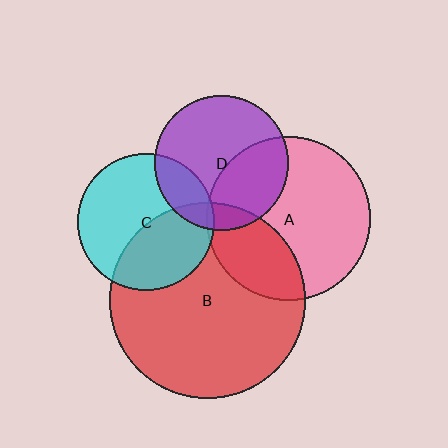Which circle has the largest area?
Circle B (red).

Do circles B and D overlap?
Yes.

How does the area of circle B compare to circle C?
Approximately 2.1 times.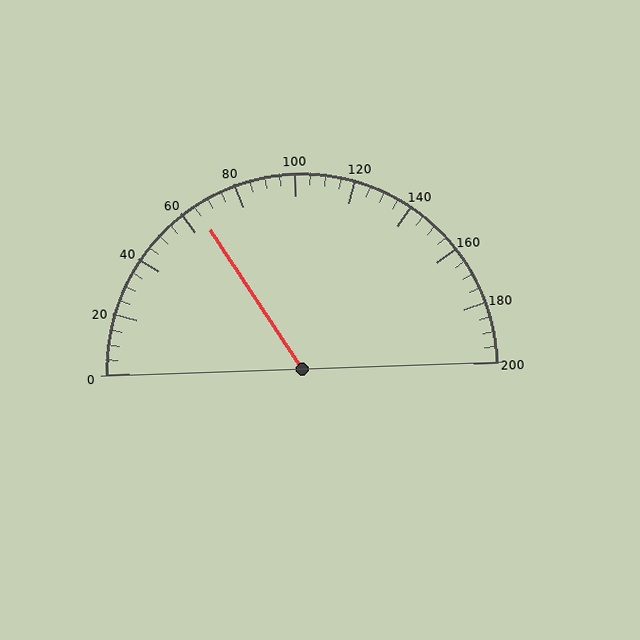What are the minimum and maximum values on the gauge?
The gauge ranges from 0 to 200.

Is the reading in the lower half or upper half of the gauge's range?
The reading is in the lower half of the range (0 to 200).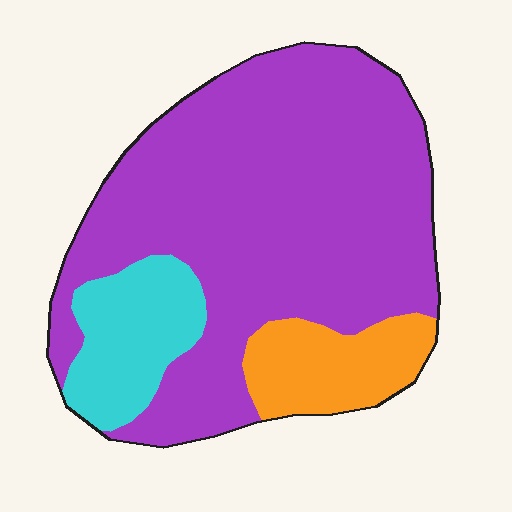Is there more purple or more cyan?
Purple.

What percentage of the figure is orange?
Orange takes up about one eighth (1/8) of the figure.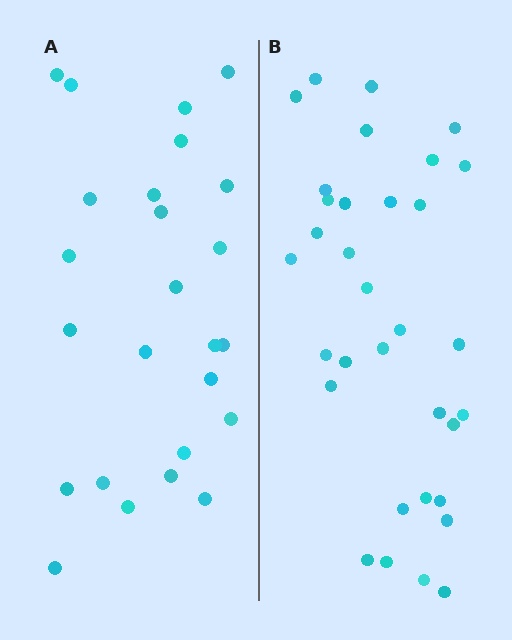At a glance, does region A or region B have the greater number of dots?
Region B (the right region) has more dots.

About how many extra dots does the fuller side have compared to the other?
Region B has roughly 8 or so more dots than region A.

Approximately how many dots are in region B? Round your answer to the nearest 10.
About 30 dots. (The exact count is 33, which rounds to 30.)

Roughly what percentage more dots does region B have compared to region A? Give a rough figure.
About 30% more.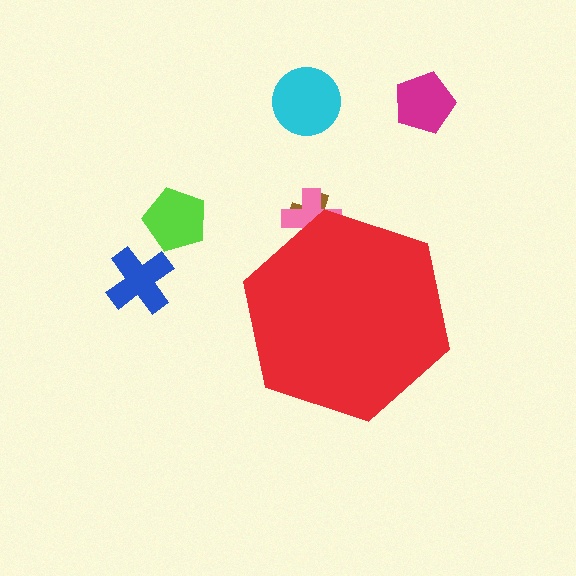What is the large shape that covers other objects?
A red hexagon.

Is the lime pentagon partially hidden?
No, the lime pentagon is fully visible.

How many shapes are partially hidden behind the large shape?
2 shapes are partially hidden.